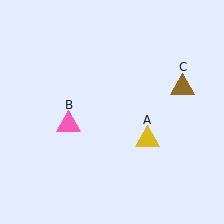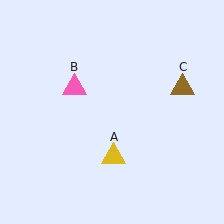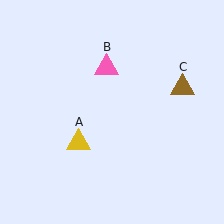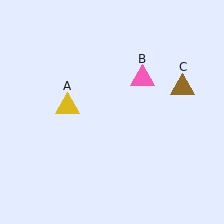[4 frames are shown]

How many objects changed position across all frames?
2 objects changed position: yellow triangle (object A), pink triangle (object B).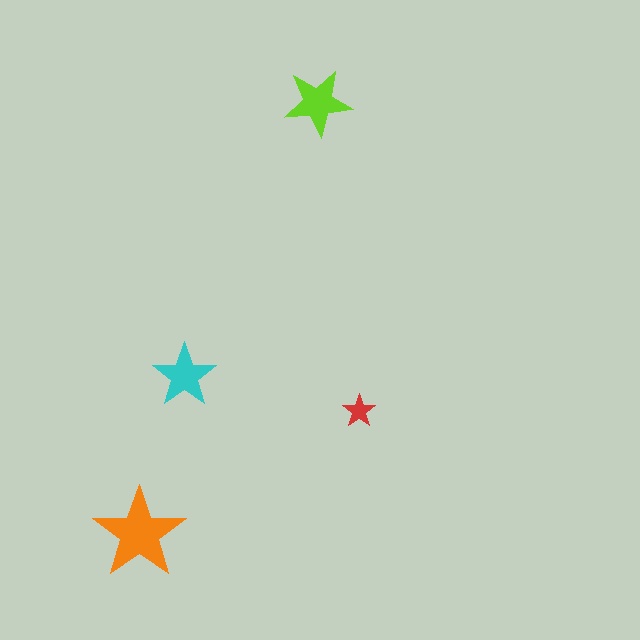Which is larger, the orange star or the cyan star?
The orange one.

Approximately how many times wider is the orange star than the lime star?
About 1.5 times wider.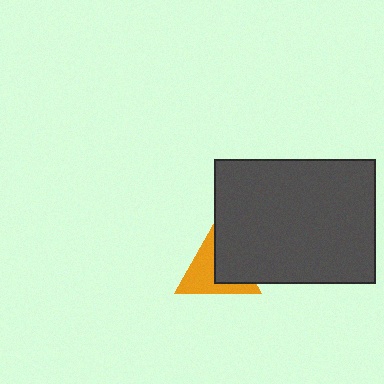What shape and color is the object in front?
The object in front is a dark gray rectangle.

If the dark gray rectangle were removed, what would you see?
You would see the complete orange triangle.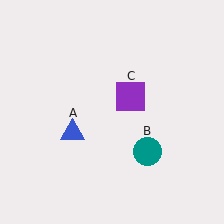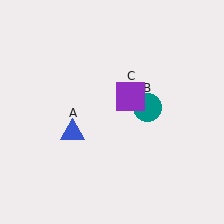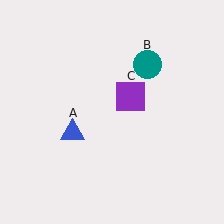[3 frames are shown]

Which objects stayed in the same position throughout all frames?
Blue triangle (object A) and purple square (object C) remained stationary.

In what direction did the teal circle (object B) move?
The teal circle (object B) moved up.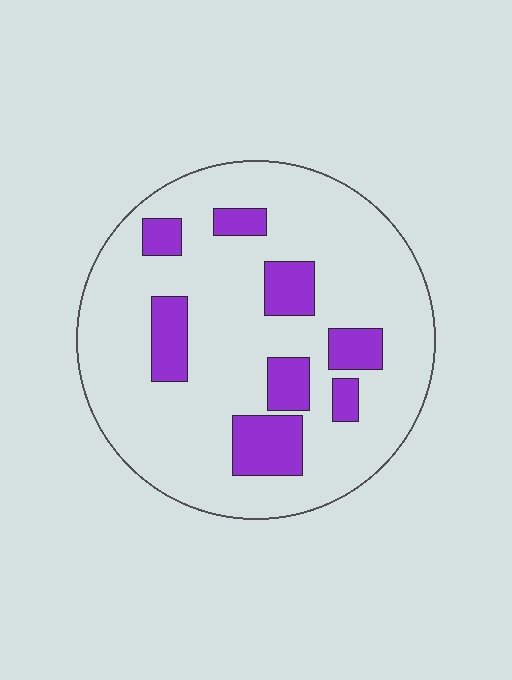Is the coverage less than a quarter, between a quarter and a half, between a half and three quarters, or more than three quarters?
Less than a quarter.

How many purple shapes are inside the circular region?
8.